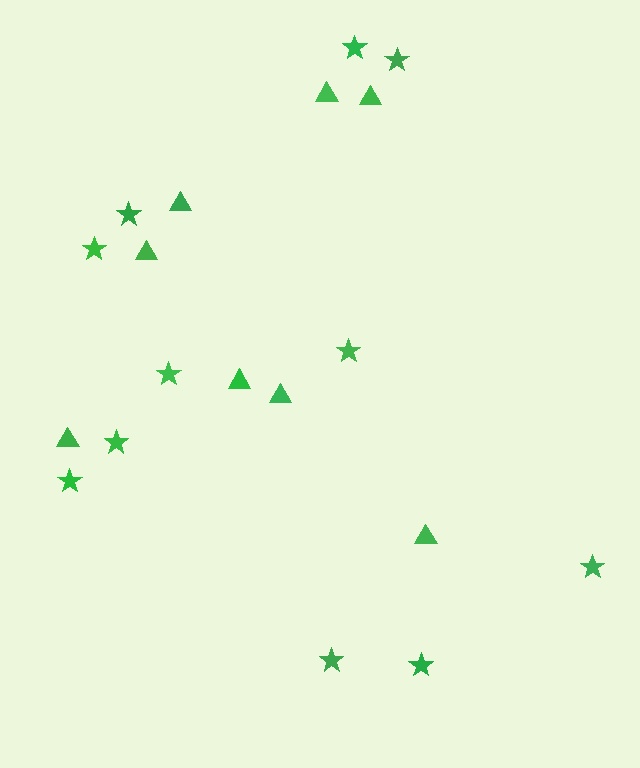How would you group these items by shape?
There are 2 groups: one group of stars (11) and one group of triangles (8).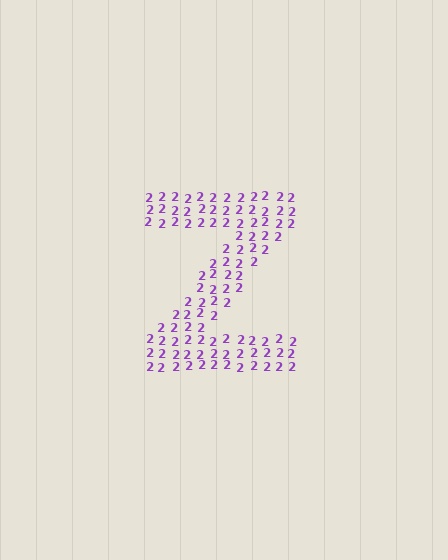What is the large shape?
The large shape is the letter Z.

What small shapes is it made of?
It is made of small digit 2's.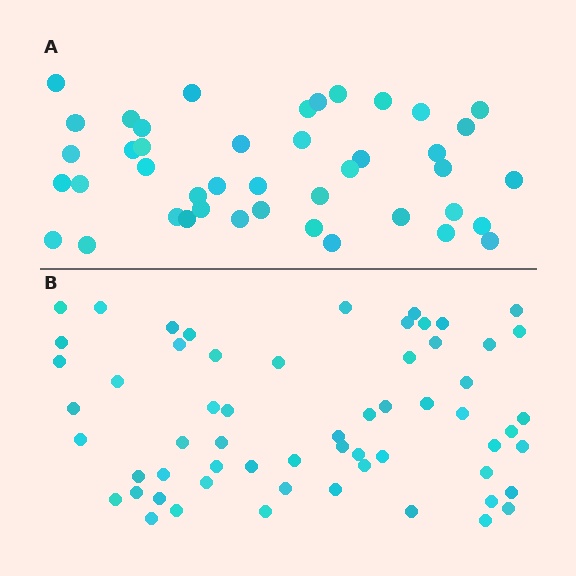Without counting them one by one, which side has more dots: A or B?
Region B (the bottom region) has more dots.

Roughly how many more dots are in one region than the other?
Region B has approximately 15 more dots than region A.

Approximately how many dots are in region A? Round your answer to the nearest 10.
About 40 dots. (The exact count is 43, which rounds to 40.)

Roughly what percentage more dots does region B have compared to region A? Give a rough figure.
About 40% more.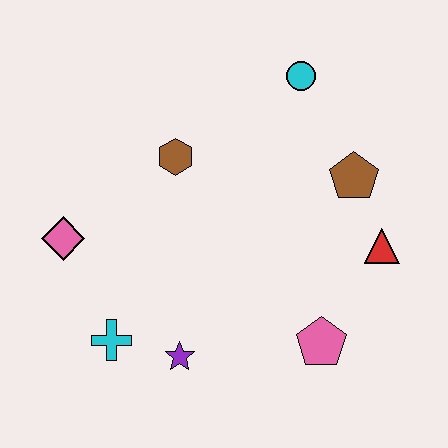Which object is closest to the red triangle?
The brown pentagon is closest to the red triangle.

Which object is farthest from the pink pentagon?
The pink diamond is farthest from the pink pentagon.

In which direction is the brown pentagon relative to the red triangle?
The brown pentagon is above the red triangle.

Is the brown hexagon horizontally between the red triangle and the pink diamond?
Yes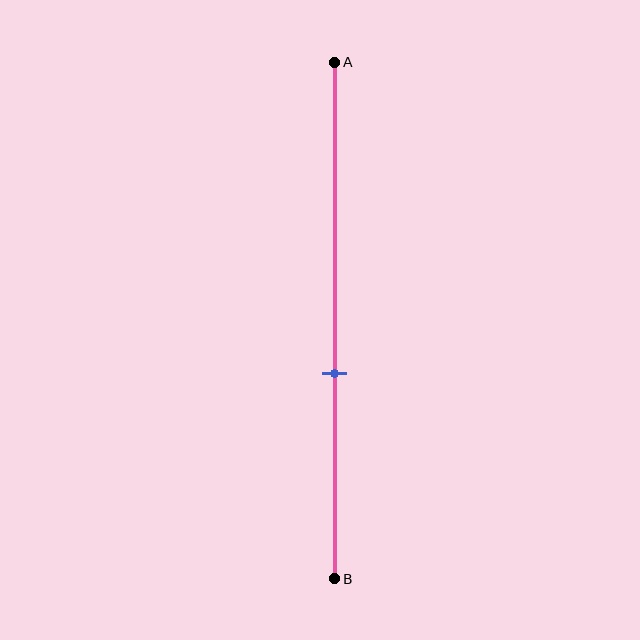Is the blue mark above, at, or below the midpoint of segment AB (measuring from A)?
The blue mark is below the midpoint of segment AB.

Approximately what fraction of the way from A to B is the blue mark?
The blue mark is approximately 60% of the way from A to B.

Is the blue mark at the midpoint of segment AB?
No, the mark is at about 60% from A, not at the 50% midpoint.